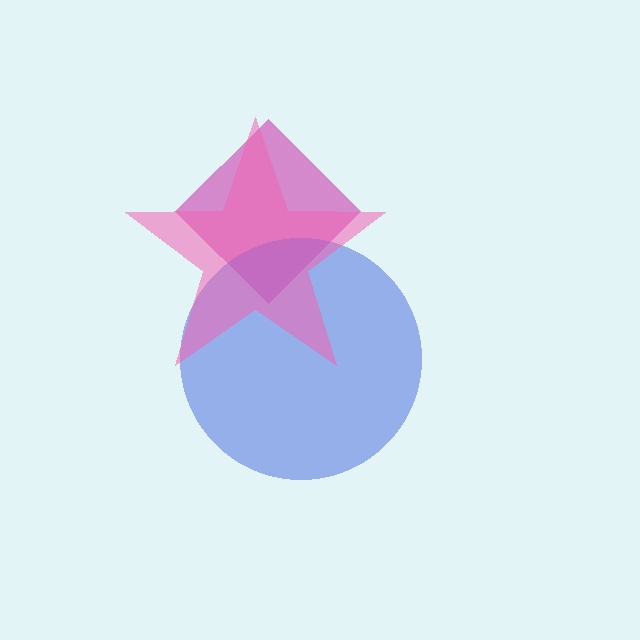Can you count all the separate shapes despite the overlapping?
Yes, there are 3 separate shapes.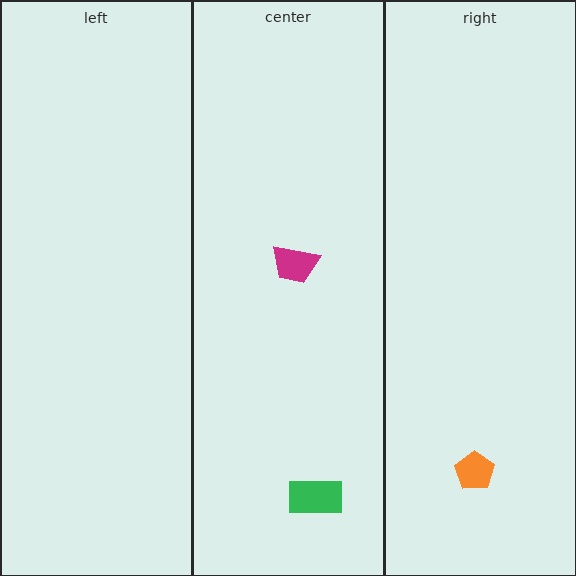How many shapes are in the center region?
2.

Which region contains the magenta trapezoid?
The center region.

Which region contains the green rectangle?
The center region.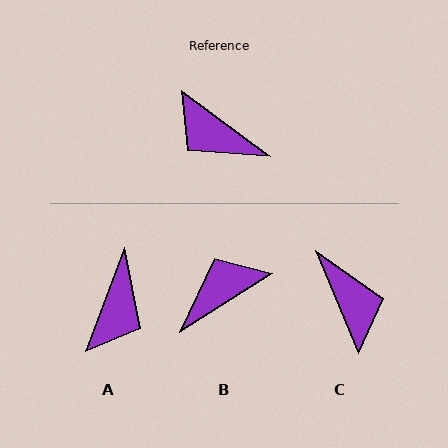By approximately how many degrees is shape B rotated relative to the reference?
Approximately 111 degrees clockwise.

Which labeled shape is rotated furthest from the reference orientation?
C, about 149 degrees away.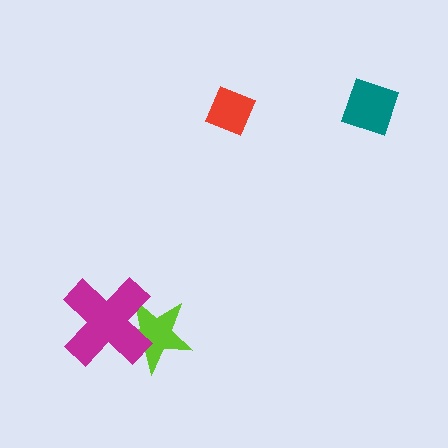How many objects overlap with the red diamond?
0 objects overlap with the red diamond.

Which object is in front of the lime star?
The magenta cross is in front of the lime star.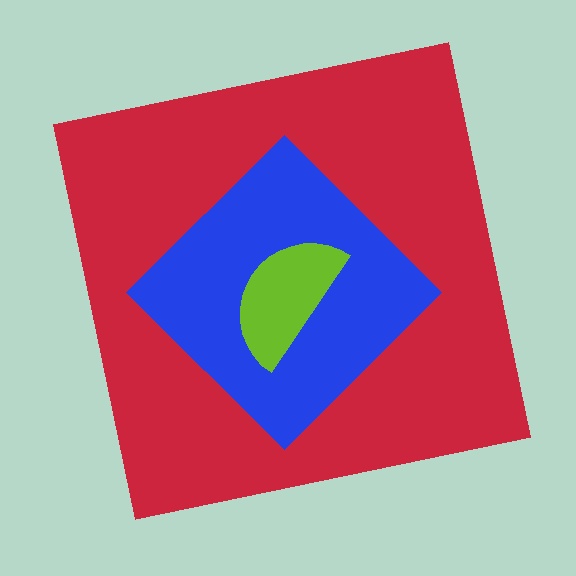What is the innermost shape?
The lime semicircle.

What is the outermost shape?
The red square.